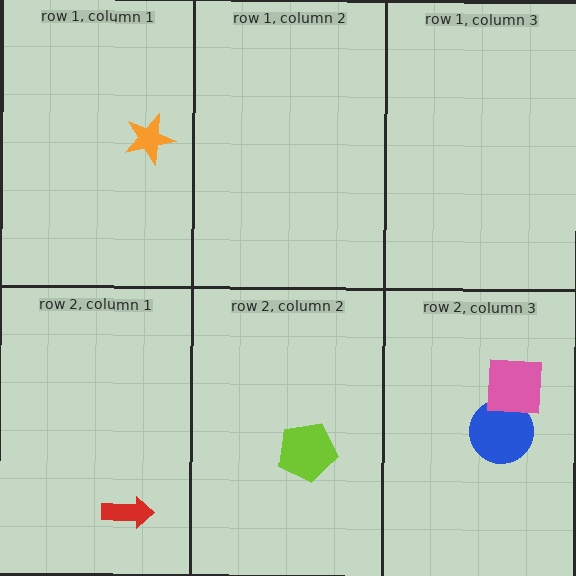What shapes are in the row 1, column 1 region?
The orange star.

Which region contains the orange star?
The row 1, column 1 region.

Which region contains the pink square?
The row 2, column 3 region.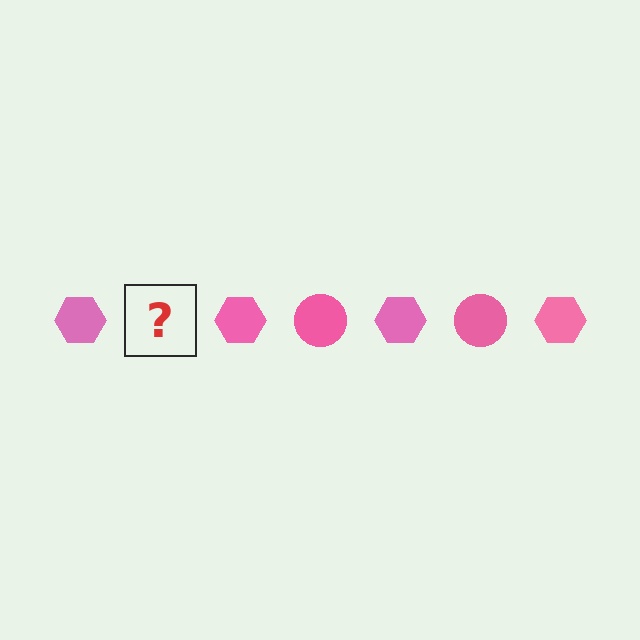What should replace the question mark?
The question mark should be replaced with a pink circle.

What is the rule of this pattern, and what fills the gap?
The rule is that the pattern cycles through hexagon, circle shapes in pink. The gap should be filled with a pink circle.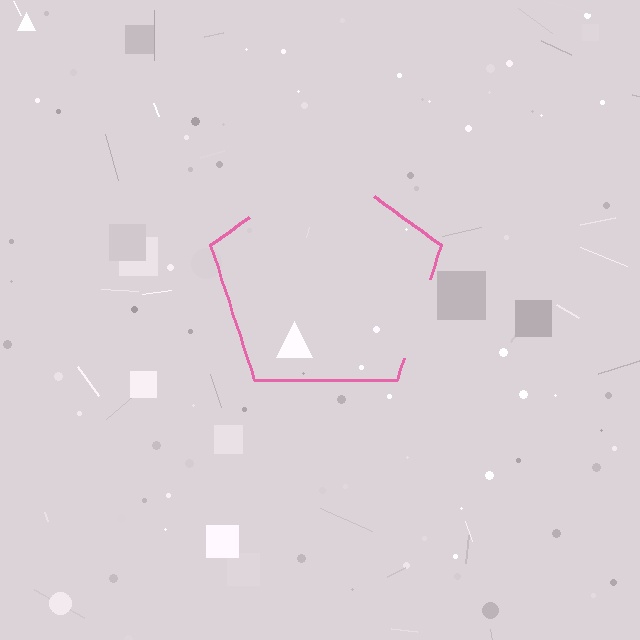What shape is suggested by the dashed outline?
The dashed outline suggests a pentagon.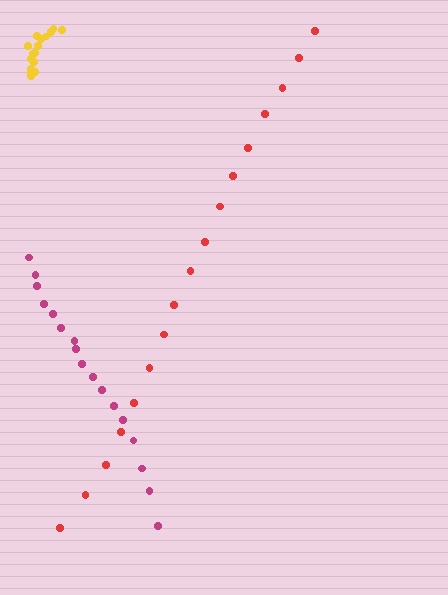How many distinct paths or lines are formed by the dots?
There are 3 distinct paths.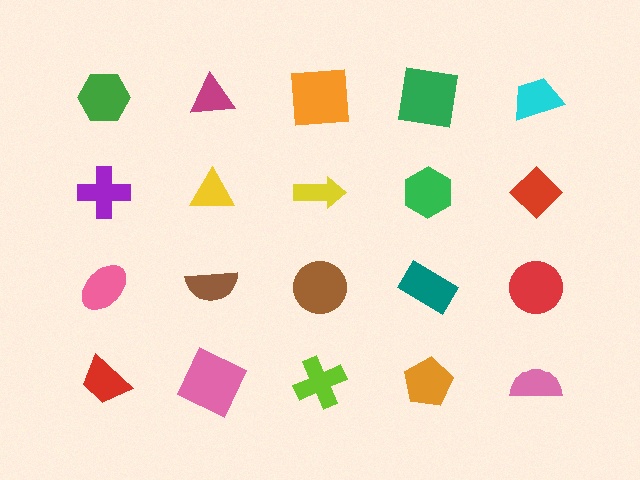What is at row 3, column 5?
A red circle.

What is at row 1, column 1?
A green hexagon.